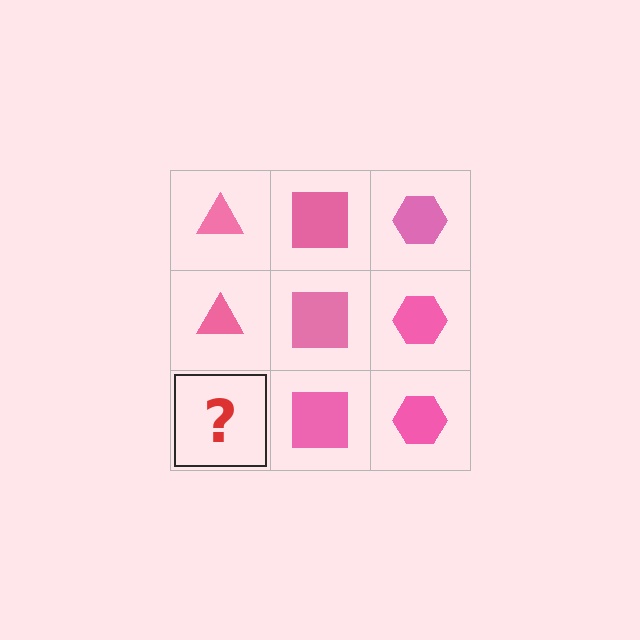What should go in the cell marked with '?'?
The missing cell should contain a pink triangle.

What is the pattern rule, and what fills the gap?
The rule is that each column has a consistent shape. The gap should be filled with a pink triangle.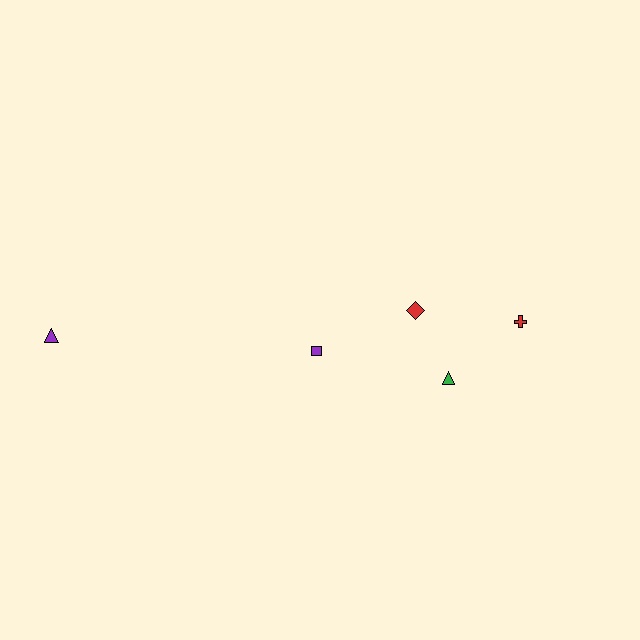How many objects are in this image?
There are 5 objects.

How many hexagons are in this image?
There are no hexagons.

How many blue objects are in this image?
There are no blue objects.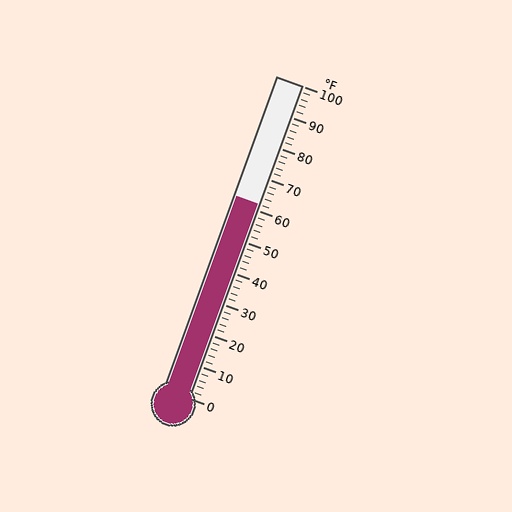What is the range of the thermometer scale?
The thermometer scale ranges from 0°F to 100°F.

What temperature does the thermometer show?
The thermometer shows approximately 62°F.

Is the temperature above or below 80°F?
The temperature is below 80°F.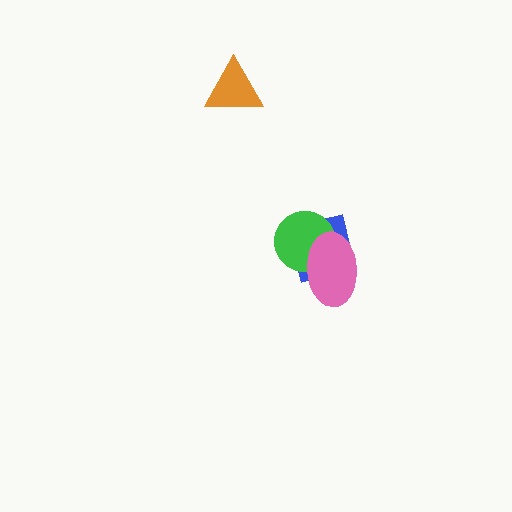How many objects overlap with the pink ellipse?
2 objects overlap with the pink ellipse.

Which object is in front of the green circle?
The pink ellipse is in front of the green circle.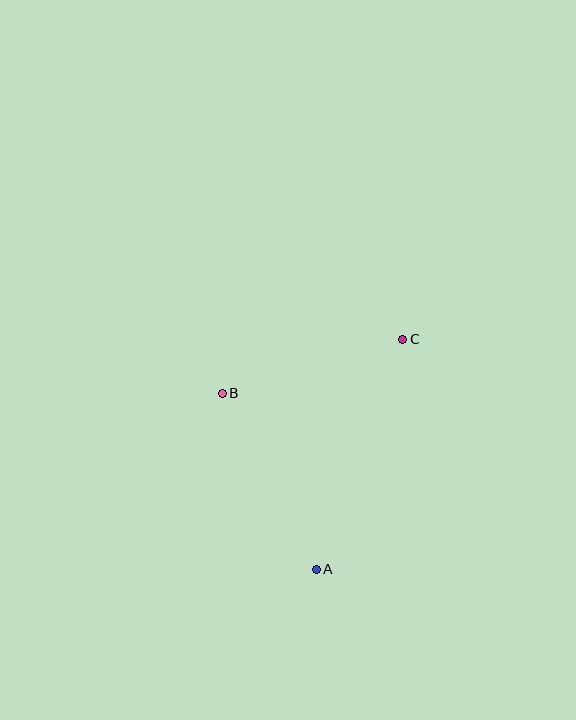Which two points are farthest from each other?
Points A and C are farthest from each other.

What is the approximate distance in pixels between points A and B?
The distance between A and B is approximately 199 pixels.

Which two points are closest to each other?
Points B and C are closest to each other.